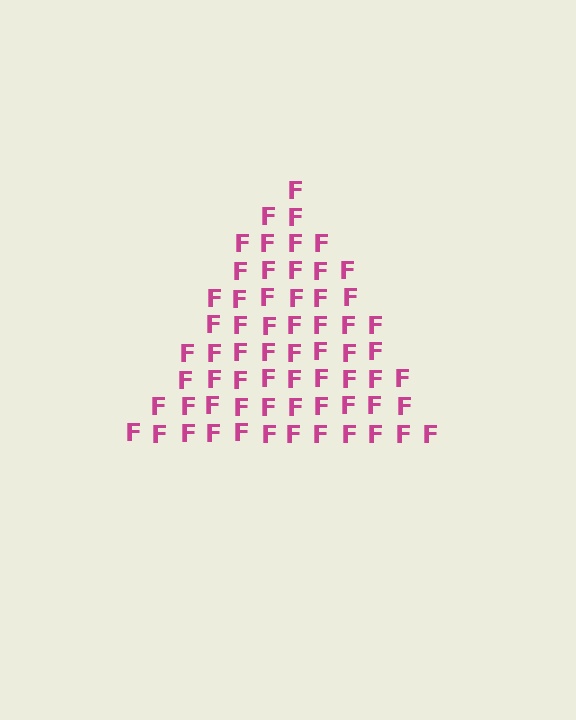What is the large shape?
The large shape is a triangle.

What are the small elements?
The small elements are letter F's.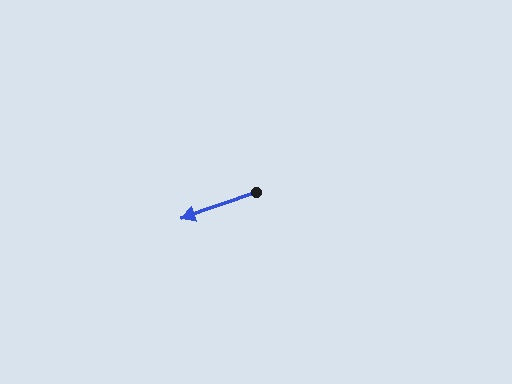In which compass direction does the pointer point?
West.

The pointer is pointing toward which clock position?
Roughly 8 o'clock.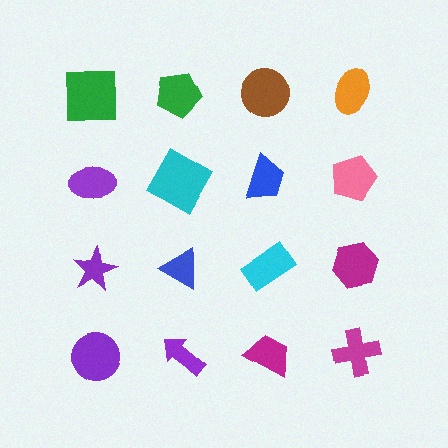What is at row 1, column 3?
A brown circle.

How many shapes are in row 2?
4 shapes.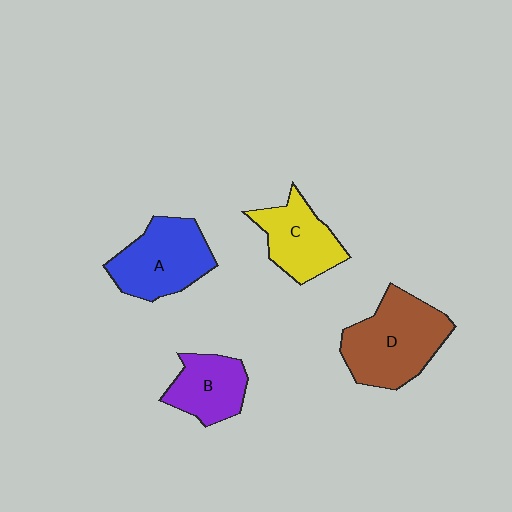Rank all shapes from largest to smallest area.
From largest to smallest: D (brown), A (blue), C (yellow), B (purple).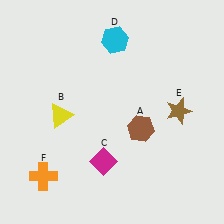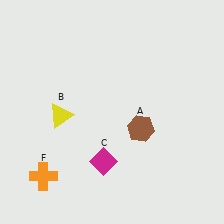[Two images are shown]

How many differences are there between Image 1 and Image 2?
There are 2 differences between the two images.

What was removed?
The cyan hexagon (D), the brown star (E) were removed in Image 2.